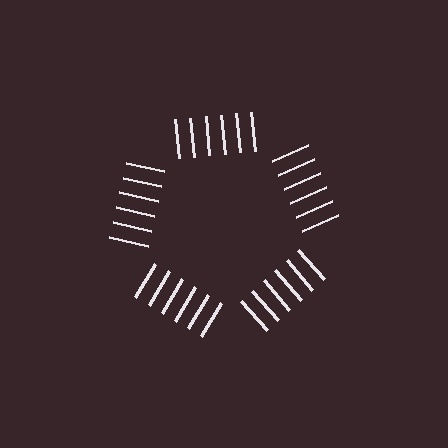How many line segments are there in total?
30 — 6 along each of the 5 edges.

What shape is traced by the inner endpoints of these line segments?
An illusory pentagon — the line segments terminate on its edges but no continuous stroke is drawn.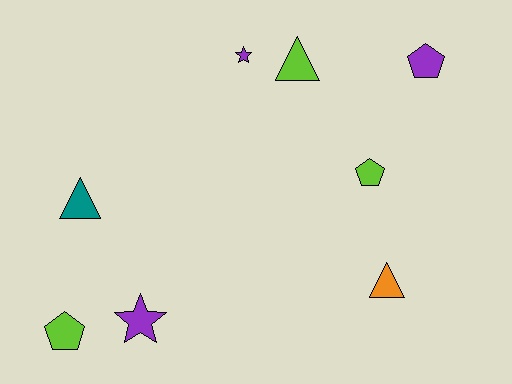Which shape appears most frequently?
Triangle, with 3 objects.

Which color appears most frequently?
Lime, with 3 objects.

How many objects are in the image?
There are 8 objects.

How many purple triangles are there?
There are no purple triangles.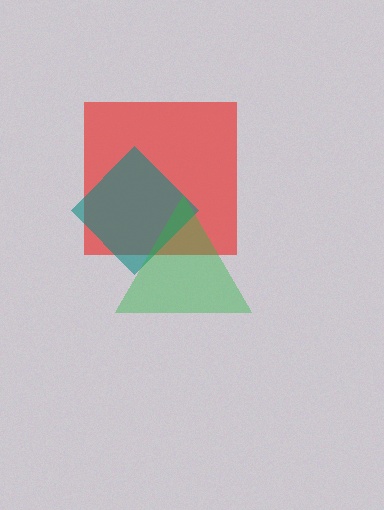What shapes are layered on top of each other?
The layered shapes are: a red square, a teal diamond, a green triangle.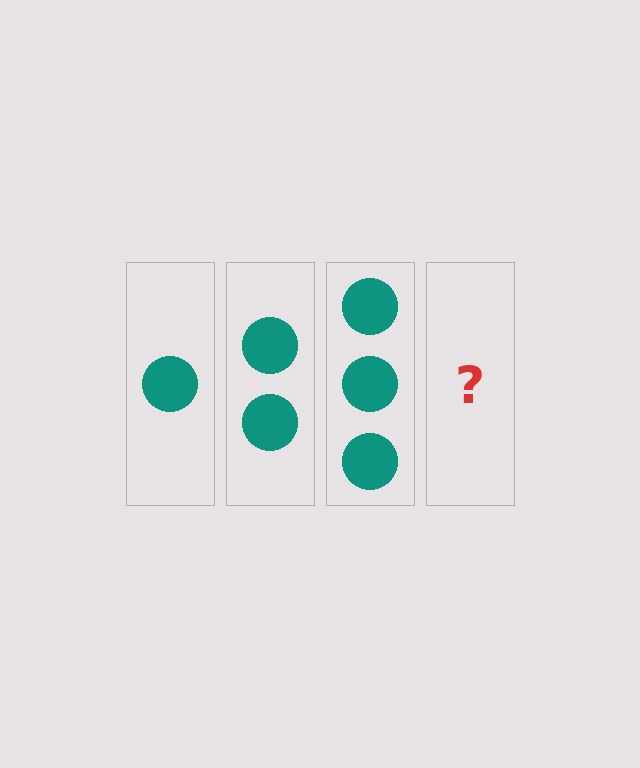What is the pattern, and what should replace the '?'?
The pattern is that each step adds one more circle. The '?' should be 4 circles.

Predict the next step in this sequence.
The next step is 4 circles.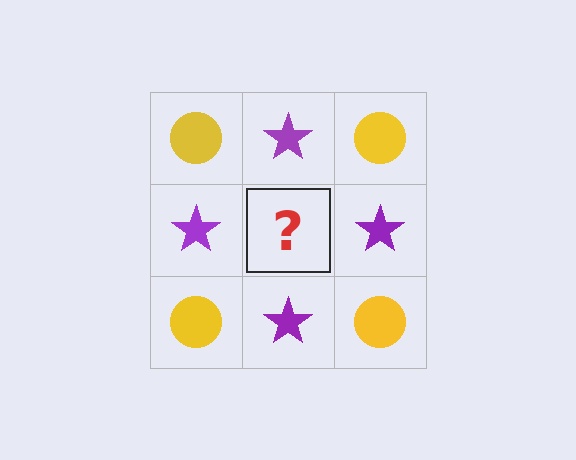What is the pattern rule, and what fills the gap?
The rule is that it alternates yellow circle and purple star in a checkerboard pattern. The gap should be filled with a yellow circle.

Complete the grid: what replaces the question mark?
The question mark should be replaced with a yellow circle.